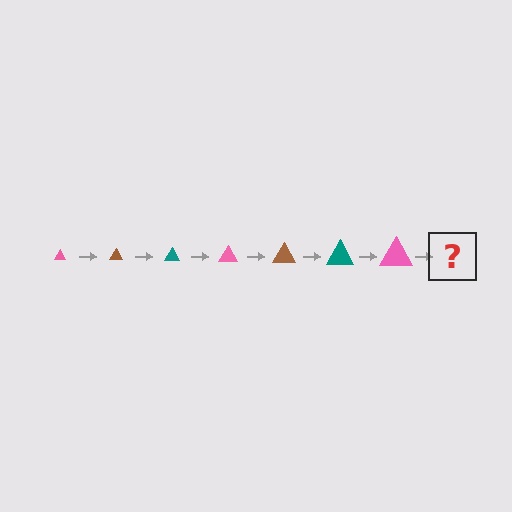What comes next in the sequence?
The next element should be a brown triangle, larger than the previous one.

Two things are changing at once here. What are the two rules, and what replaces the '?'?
The two rules are that the triangle grows larger each step and the color cycles through pink, brown, and teal. The '?' should be a brown triangle, larger than the previous one.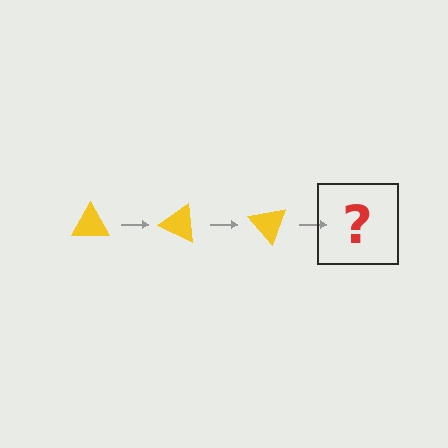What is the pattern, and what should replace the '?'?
The pattern is that the triangle rotates 25 degrees each step. The '?' should be a yellow triangle rotated 75 degrees.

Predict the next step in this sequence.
The next step is a yellow triangle rotated 75 degrees.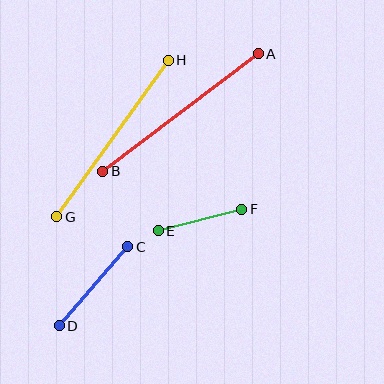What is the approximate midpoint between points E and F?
The midpoint is at approximately (200, 220) pixels.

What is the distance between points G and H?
The distance is approximately 192 pixels.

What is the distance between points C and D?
The distance is approximately 104 pixels.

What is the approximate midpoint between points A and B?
The midpoint is at approximately (180, 113) pixels.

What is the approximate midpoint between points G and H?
The midpoint is at approximately (112, 139) pixels.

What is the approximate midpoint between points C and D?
The midpoint is at approximately (94, 286) pixels.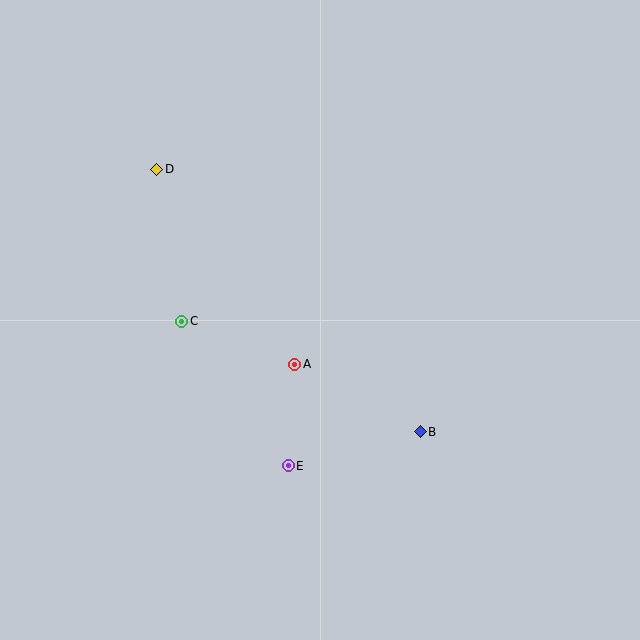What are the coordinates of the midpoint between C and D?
The midpoint between C and D is at (169, 245).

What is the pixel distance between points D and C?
The distance between D and C is 154 pixels.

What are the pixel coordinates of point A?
Point A is at (295, 364).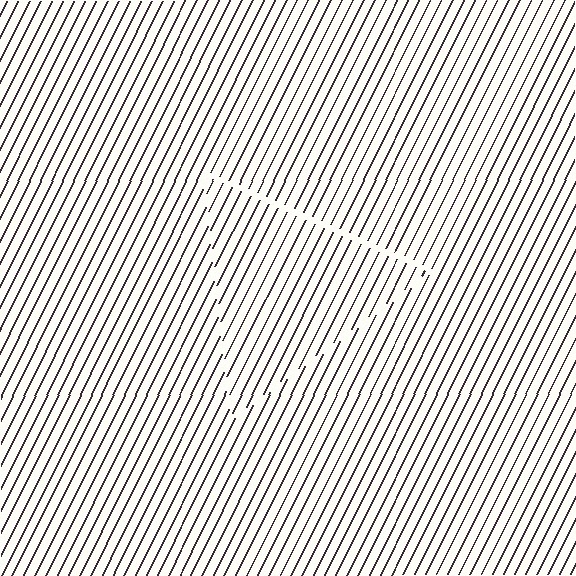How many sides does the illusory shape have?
3 sides — the line-ends trace a triangle.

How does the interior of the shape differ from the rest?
The interior of the shape contains the same grating, shifted by half a period — the contour is defined by the phase discontinuity where line-ends from the inner and outer gratings abut.